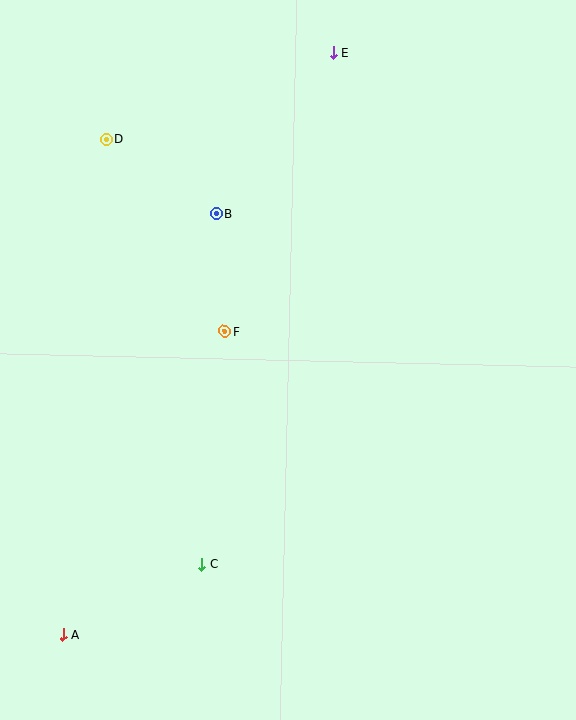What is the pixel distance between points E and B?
The distance between E and B is 199 pixels.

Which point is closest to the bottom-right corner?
Point C is closest to the bottom-right corner.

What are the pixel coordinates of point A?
Point A is at (63, 635).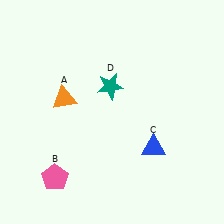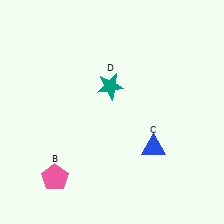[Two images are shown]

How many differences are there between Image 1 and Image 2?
There is 1 difference between the two images.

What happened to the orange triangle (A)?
The orange triangle (A) was removed in Image 2. It was in the top-left area of Image 1.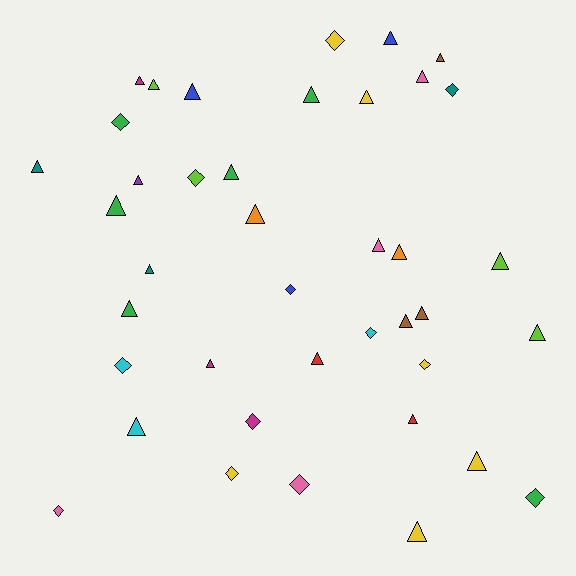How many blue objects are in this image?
There are 3 blue objects.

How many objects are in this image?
There are 40 objects.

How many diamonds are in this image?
There are 13 diamonds.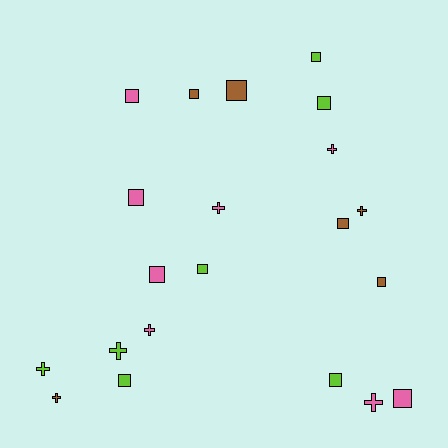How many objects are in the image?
There are 21 objects.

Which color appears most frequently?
Pink, with 8 objects.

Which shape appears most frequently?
Square, with 13 objects.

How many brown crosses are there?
There are 2 brown crosses.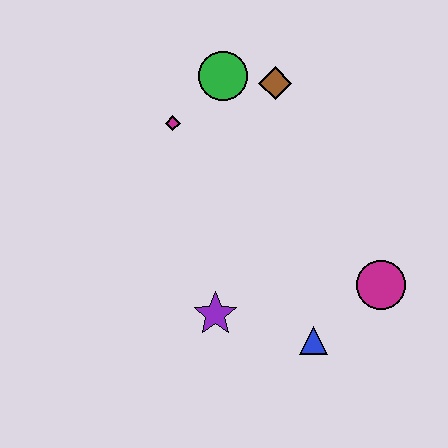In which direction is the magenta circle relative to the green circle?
The magenta circle is below the green circle.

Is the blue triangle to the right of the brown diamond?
Yes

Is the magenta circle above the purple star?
Yes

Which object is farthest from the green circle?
The blue triangle is farthest from the green circle.